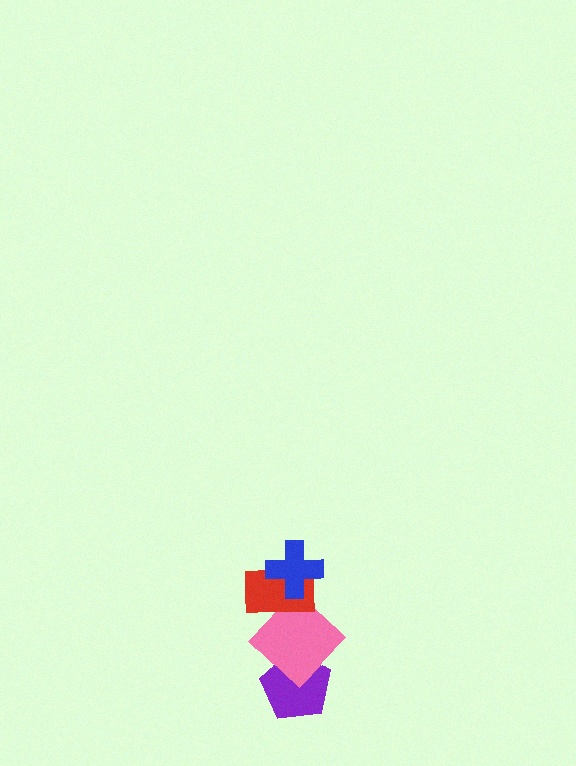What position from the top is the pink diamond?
The pink diamond is 3rd from the top.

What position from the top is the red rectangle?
The red rectangle is 2nd from the top.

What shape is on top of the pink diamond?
The red rectangle is on top of the pink diamond.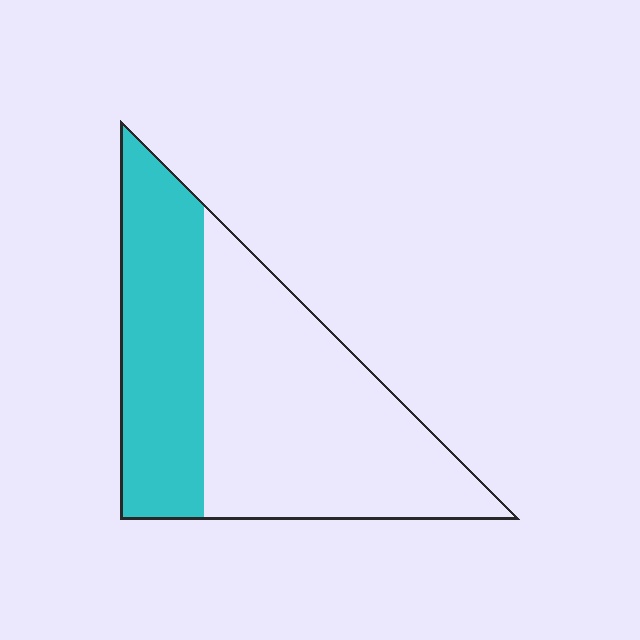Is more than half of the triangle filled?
No.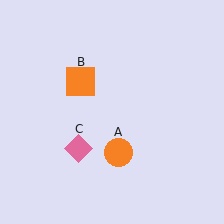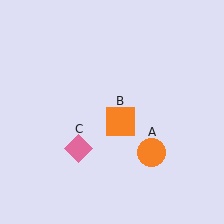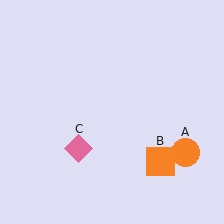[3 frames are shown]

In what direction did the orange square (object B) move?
The orange square (object B) moved down and to the right.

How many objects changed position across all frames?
2 objects changed position: orange circle (object A), orange square (object B).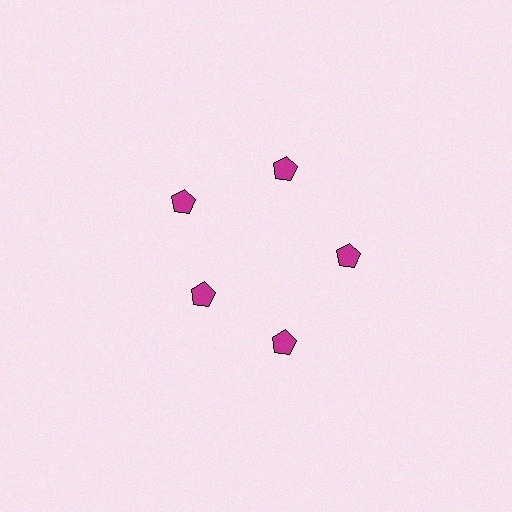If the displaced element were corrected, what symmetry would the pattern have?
It would have 5-fold rotational symmetry — the pattern would map onto itself every 72 degrees.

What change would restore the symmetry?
The symmetry would be restored by moving it outward, back onto the ring so that all 5 pentagons sit at equal angles and equal distance from the center.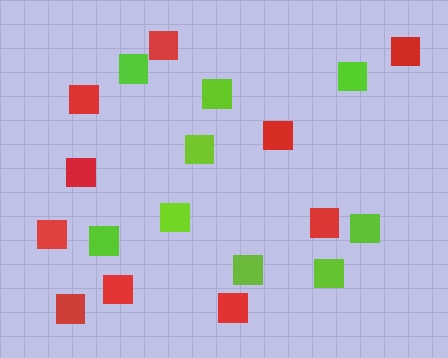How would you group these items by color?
There are 2 groups: one group of red squares (10) and one group of lime squares (9).